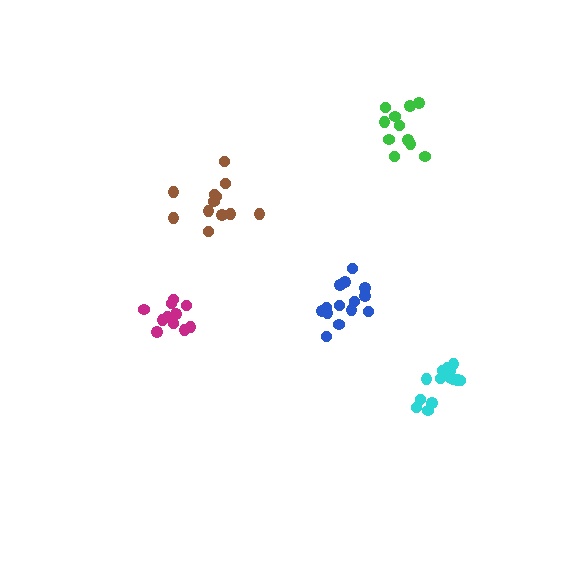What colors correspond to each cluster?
The clusters are colored: cyan, brown, blue, green, magenta.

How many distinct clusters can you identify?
There are 5 distinct clusters.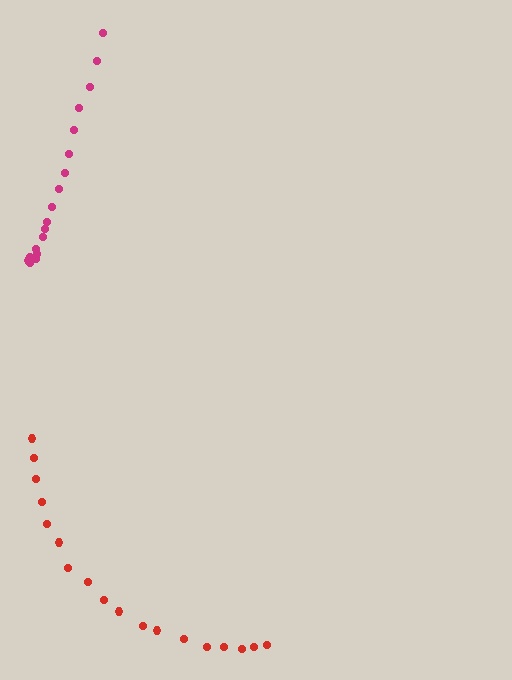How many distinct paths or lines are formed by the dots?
There are 2 distinct paths.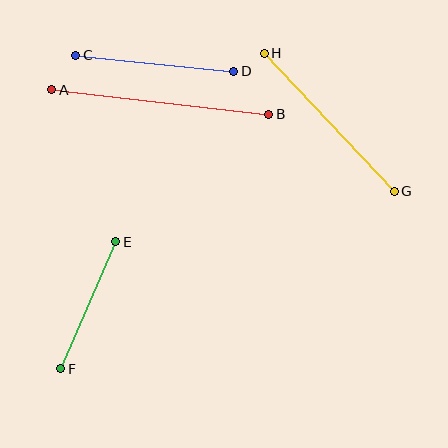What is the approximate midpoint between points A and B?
The midpoint is at approximately (160, 102) pixels.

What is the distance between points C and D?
The distance is approximately 159 pixels.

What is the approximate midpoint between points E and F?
The midpoint is at approximately (88, 305) pixels.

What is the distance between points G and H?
The distance is approximately 190 pixels.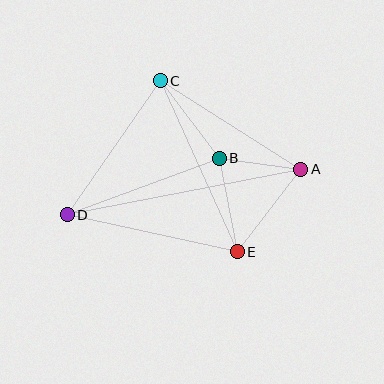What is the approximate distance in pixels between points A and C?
The distance between A and C is approximately 166 pixels.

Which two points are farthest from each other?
Points A and D are farthest from each other.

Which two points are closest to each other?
Points A and B are closest to each other.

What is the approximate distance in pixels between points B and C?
The distance between B and C is approximately 97 pixels.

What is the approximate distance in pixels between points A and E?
The distance between A and E is approximately 104 pixels.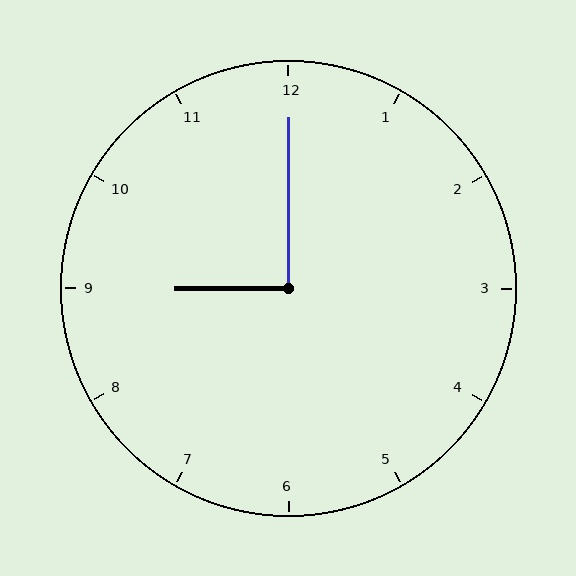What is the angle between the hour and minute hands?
Approximately 90 degrees.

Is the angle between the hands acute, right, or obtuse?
It is right.